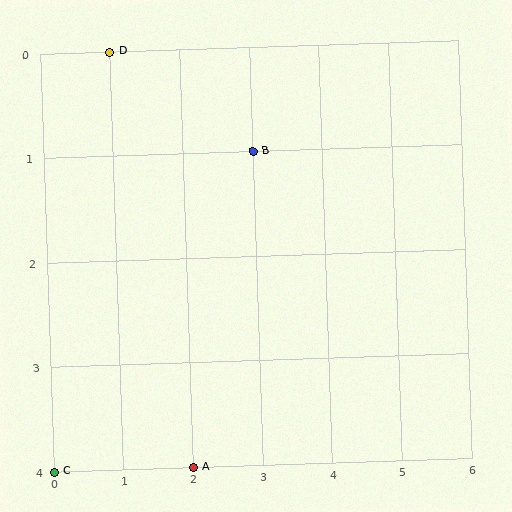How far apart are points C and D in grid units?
Points C and D are 1 column and 4 rows apart (about 4.1 grid units diagonally).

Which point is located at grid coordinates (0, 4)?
Point C is at (0, 4).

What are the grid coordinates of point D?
Point D is at grid coordinates (1, 0).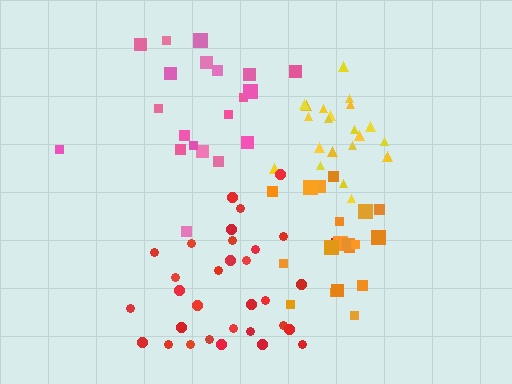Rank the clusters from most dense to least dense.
yellow, orange, red, pink.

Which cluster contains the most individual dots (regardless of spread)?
Red (32).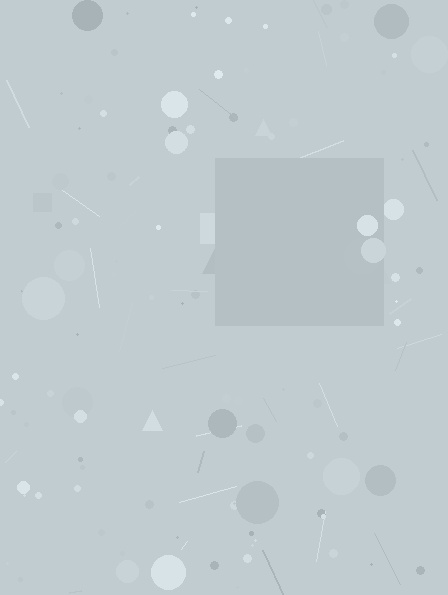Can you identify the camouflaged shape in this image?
The camouflaged shape is a square.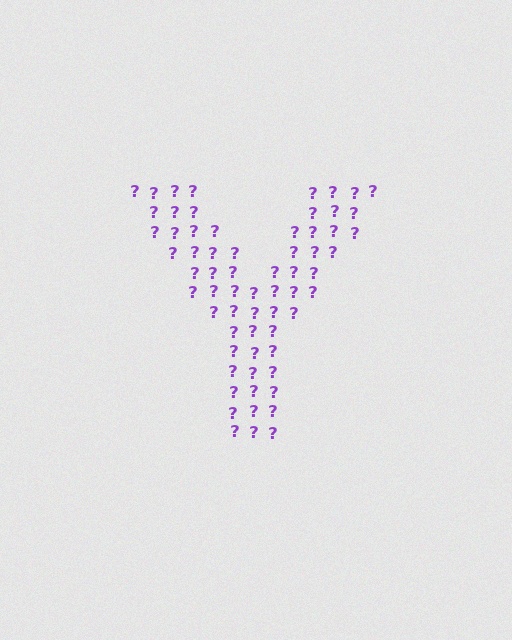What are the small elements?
The small elements are question marks.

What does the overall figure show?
The overall figure shows the letter Y.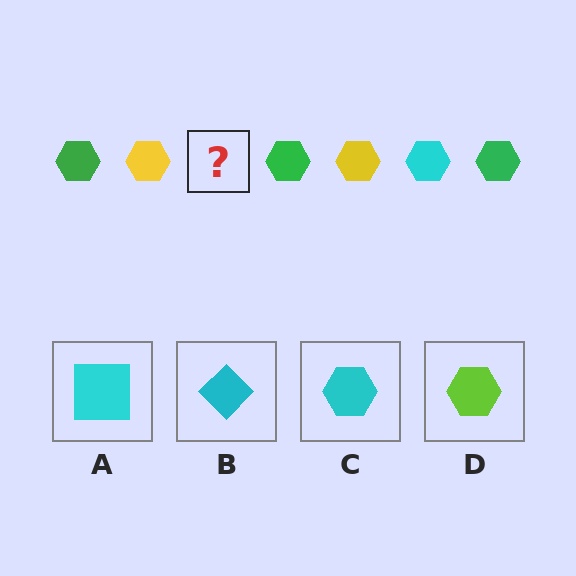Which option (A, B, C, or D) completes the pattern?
C.